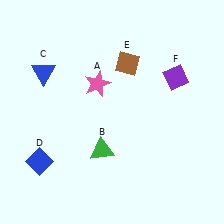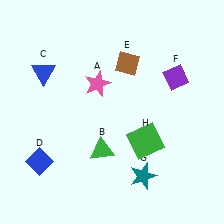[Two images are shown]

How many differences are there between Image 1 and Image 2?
There are 2 differences between the two images.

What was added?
A teal star (G), a green square (H) were added in Image 2.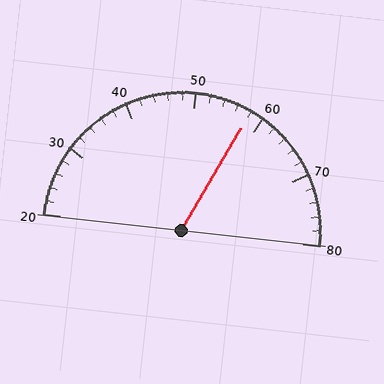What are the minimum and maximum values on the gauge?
The gauge ranges from 20 to 80.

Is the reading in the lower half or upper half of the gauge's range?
The reading is in the upper half of the range (20 to 80).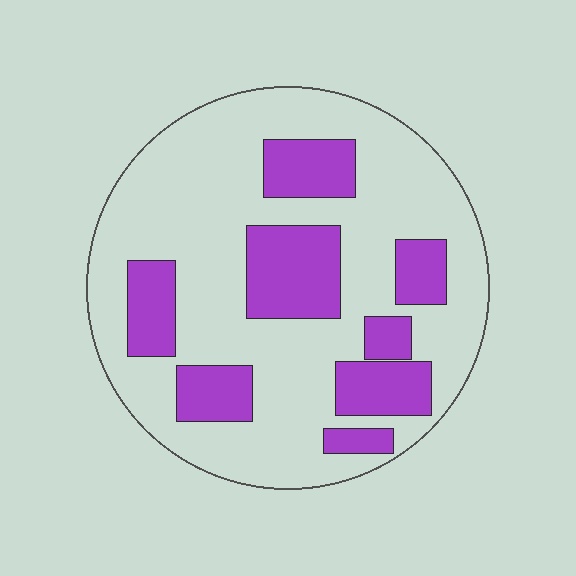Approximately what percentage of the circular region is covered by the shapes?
Approximately 30%.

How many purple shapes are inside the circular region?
8.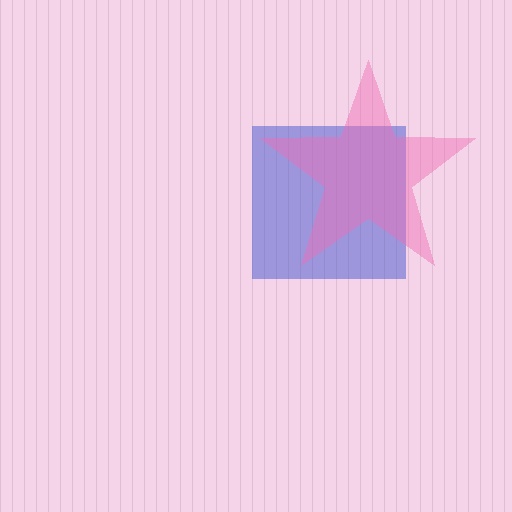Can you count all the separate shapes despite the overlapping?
Yes, there are 2 separate shapes.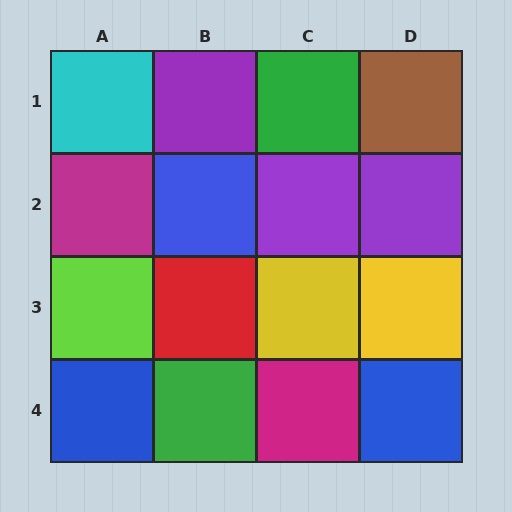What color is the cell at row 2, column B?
Blue.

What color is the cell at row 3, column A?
Lime.